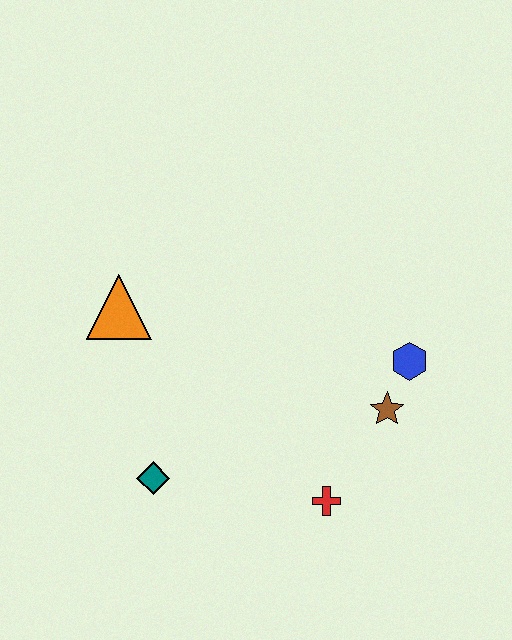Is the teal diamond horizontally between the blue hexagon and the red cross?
No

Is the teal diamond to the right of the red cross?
No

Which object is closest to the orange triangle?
The teal diamond is closest to the orange triangle.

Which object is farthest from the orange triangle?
The blue hexagon is farthest from the orange triangle.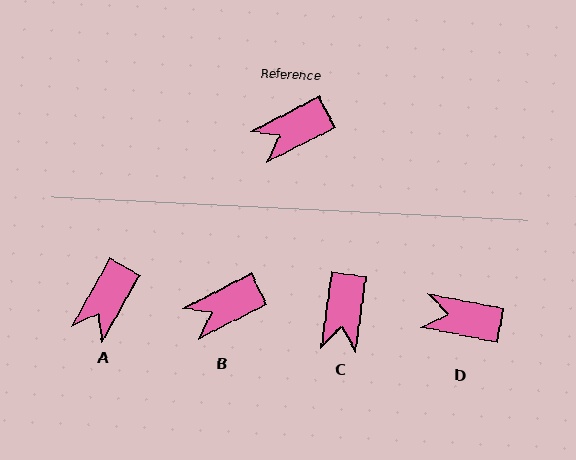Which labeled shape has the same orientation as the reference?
B.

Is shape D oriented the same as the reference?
No, it is off by about 38 degrees.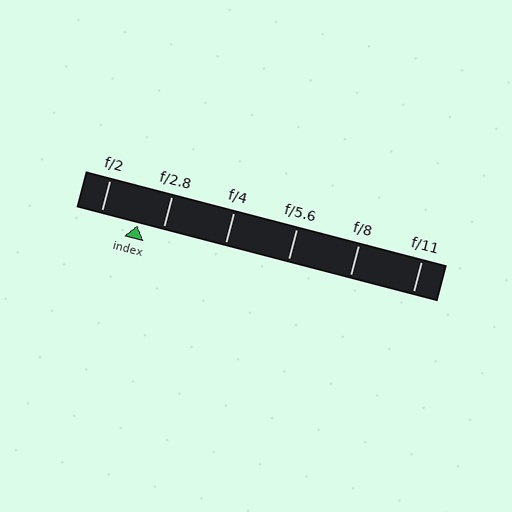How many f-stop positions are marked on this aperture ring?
There are 6 f-stop positions marked.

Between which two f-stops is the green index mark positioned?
The index mark is between f/2 and f/2.8.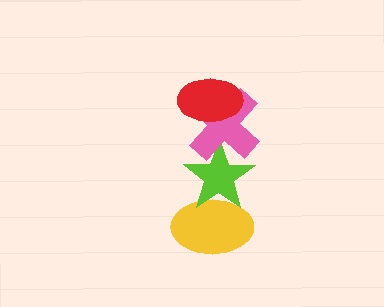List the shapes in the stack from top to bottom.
From top to bottom: the red ellipse, the pink cross, the lime star, the yellow ellipse.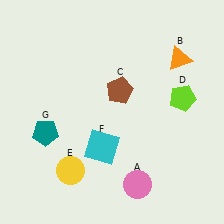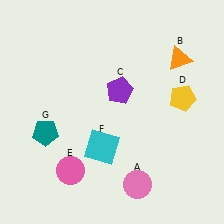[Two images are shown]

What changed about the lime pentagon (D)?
In Image 1, D is lime. In Image 2, it changed to yellow.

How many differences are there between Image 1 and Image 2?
There are 3 differences between the two images.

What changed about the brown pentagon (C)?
In Image 1, C is brown. In Image 2, it changed to purple.